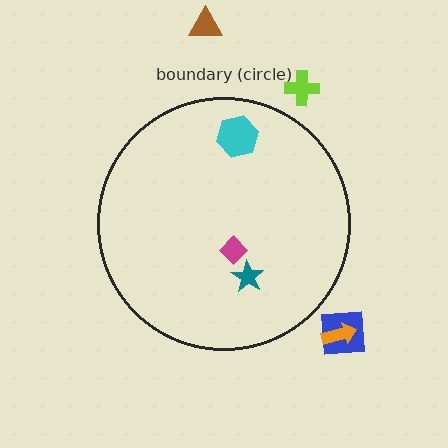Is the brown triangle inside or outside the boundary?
Outside.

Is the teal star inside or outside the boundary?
Inside.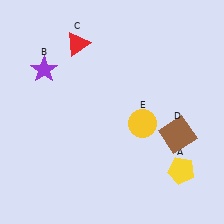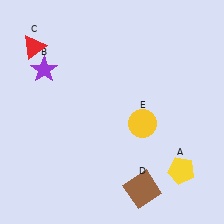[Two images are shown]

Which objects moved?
The objects that moved are: the red triangle (C), the brown square (D).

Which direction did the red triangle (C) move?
The red triangle (C) moved left.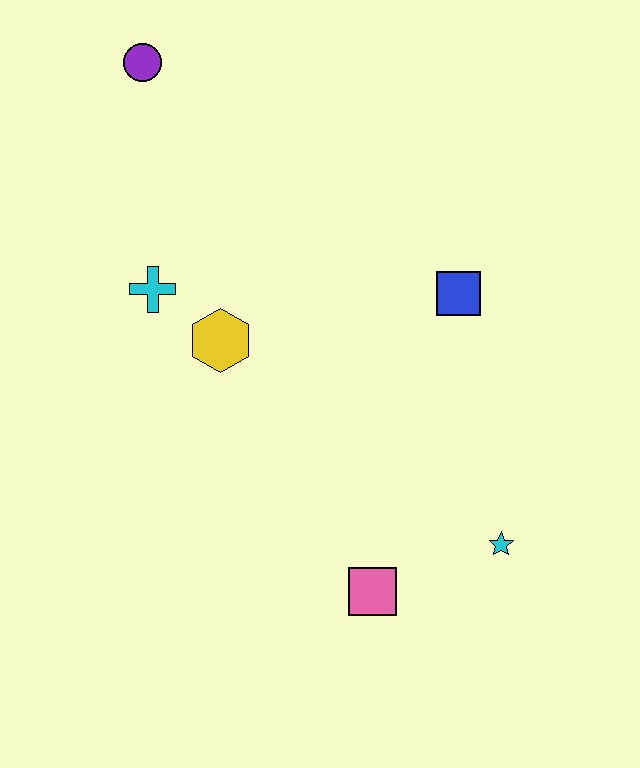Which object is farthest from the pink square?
The purple circle is farthest from the pink square.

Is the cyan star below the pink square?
No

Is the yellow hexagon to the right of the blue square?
No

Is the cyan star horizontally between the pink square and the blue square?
No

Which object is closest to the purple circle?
The cyan cross is closest to the purple circle.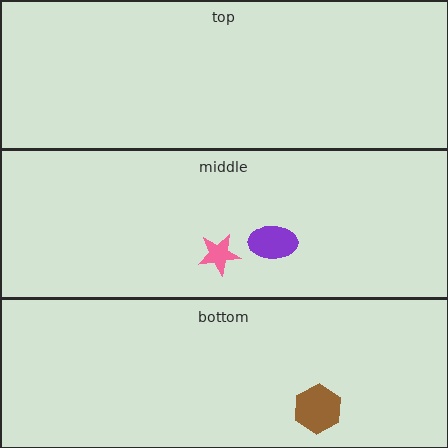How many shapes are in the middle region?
2.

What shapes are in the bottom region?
The brown hexagon.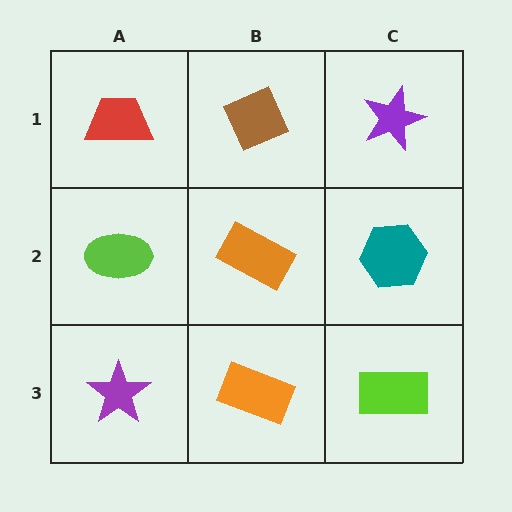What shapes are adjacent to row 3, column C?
A teal hexagon (row 2, column C), an orange rectangle (row 3, column B).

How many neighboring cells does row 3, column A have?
2.